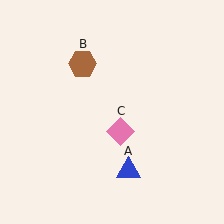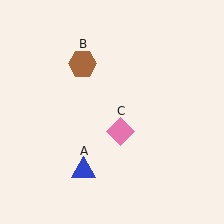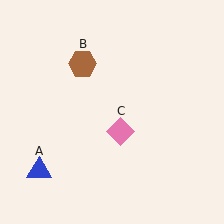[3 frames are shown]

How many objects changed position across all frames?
1 object changed position: blue triangle (object A).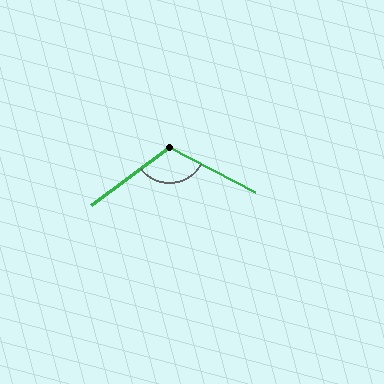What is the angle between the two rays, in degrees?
Approximately 116 degrees.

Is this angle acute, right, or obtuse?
It is obtuse.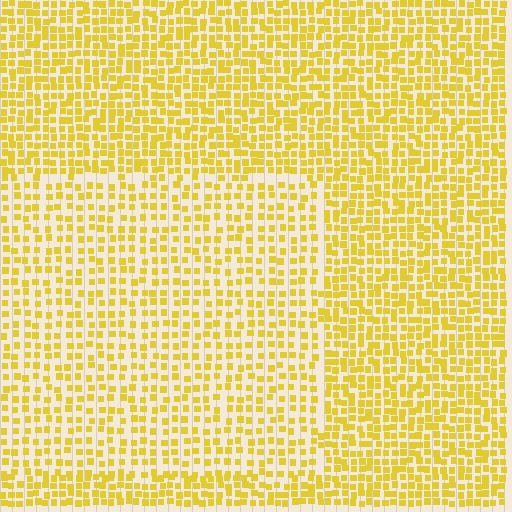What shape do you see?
I see a rectangle.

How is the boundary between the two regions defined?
The boundary is defined by a change in element density (approximately 1.6x ratio). All elements are the same color, size, and shape.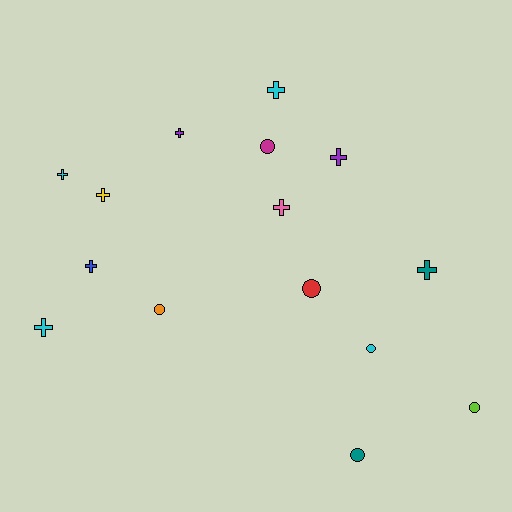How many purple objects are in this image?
There are 2 purple objects.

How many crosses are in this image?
There are 9 crosses.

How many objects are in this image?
There are 15 objects.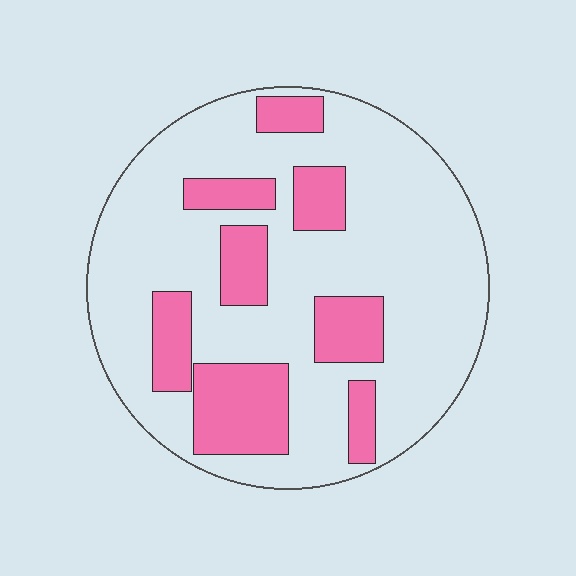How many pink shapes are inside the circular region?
8.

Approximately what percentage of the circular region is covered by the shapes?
Approximately 25%.